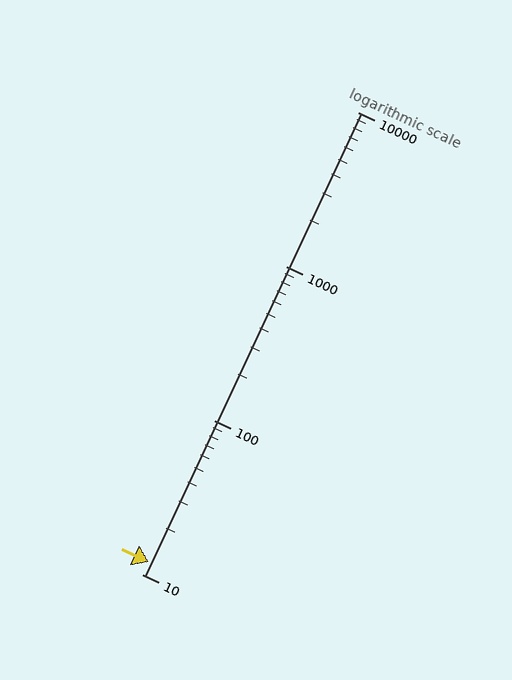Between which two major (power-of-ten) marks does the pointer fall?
The pointer is between 10 and 100.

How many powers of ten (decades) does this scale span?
The scale spans 3 decades, from 10 to 10000.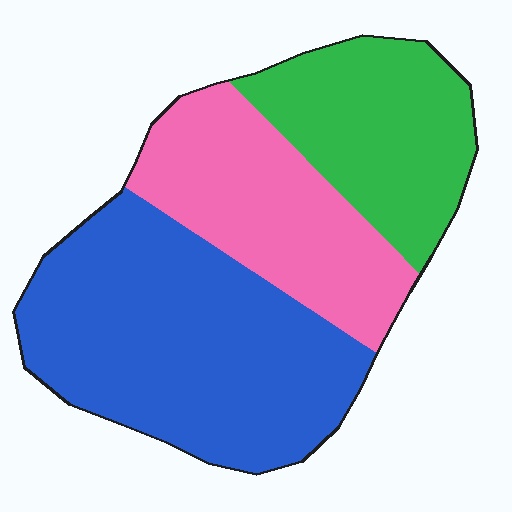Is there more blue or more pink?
Blue.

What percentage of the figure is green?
Green covers around 25% of the figure.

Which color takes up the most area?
Blue, at roughly 45%.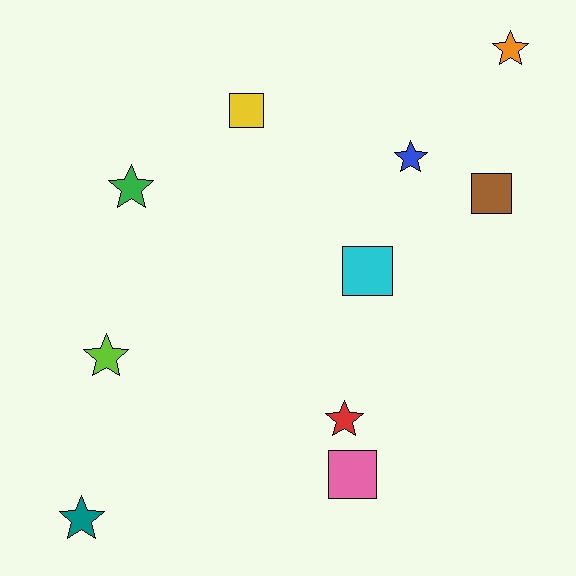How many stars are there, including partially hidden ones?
There are 6 stars.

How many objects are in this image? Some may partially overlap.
There are 10 objects.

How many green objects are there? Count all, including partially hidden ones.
There is 1 green object.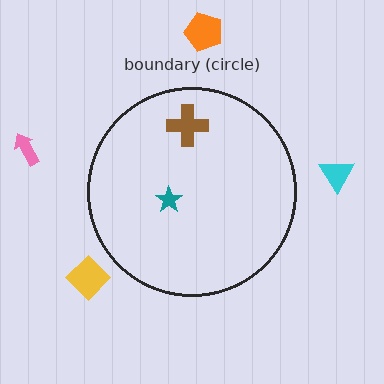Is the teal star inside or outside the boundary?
Inside.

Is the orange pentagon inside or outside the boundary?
Outside.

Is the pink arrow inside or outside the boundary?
Outside.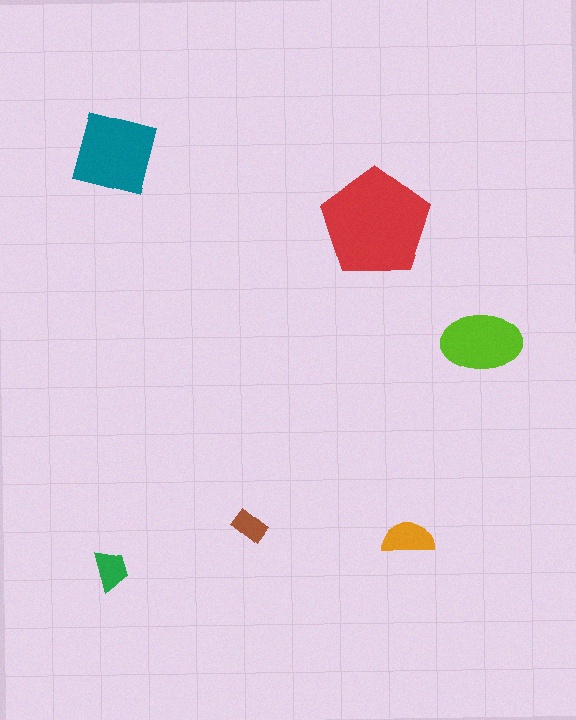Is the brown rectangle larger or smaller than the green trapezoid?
Smaller.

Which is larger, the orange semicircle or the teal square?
The teal square.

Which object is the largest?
The red pentagon.